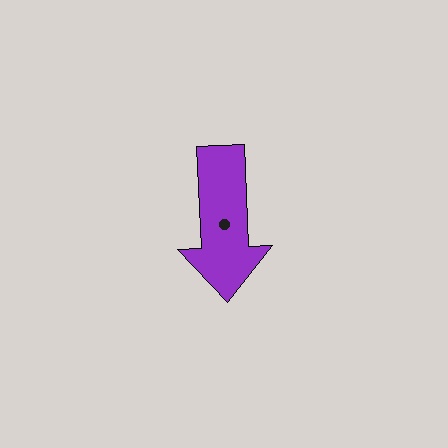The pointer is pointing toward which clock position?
Roughly 6 o'clock.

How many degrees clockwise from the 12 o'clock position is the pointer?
Approximately 177 degrees.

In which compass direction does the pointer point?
South.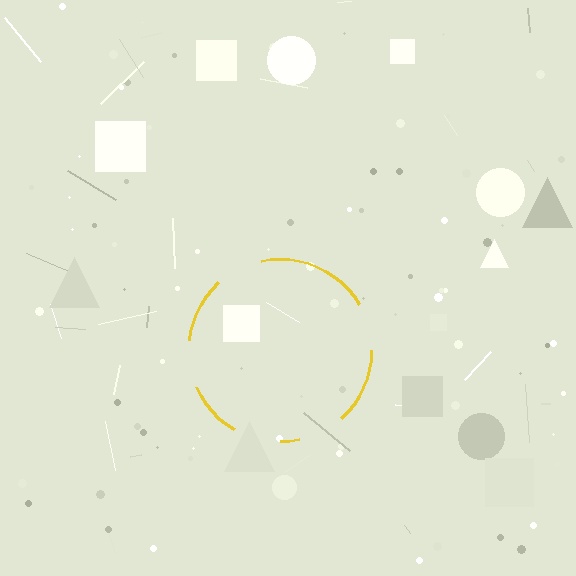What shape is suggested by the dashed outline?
The dashed outline suggests a circle.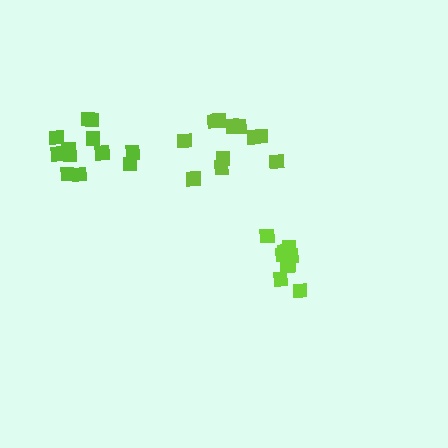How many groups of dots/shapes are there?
There are 3 groups.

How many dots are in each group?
Group 1: 11 dots, Group 2: 9 dots, Group 3: 12 dots (32 total).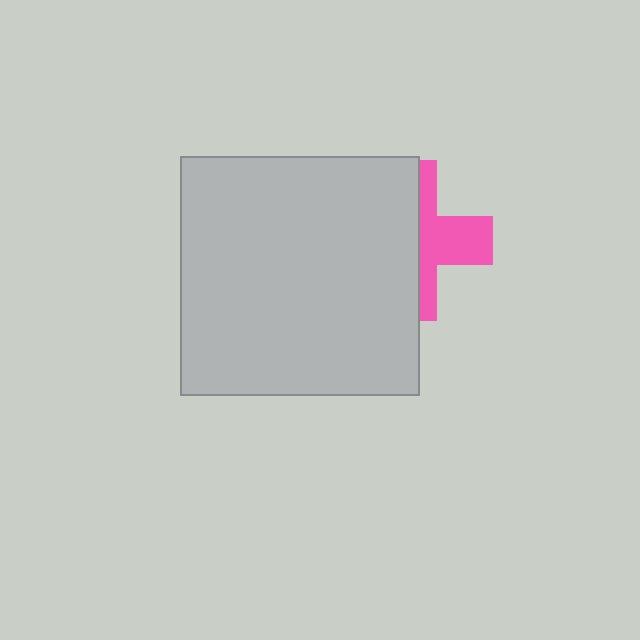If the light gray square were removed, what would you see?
You would see the complete pink cross.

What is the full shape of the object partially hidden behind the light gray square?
The partially hidden object is a pink cross.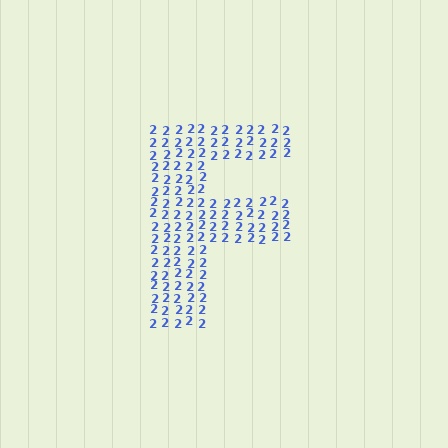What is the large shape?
The large shape is the letter F.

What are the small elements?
The small elements are digit 2's.